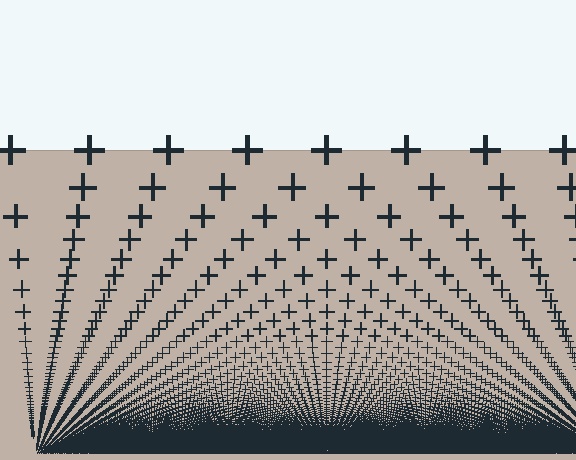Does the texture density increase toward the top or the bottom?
Density increases toward the bottom.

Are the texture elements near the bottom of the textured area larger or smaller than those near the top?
Smaller. The gradient is inverted — elements near the bottom are smaller and denser.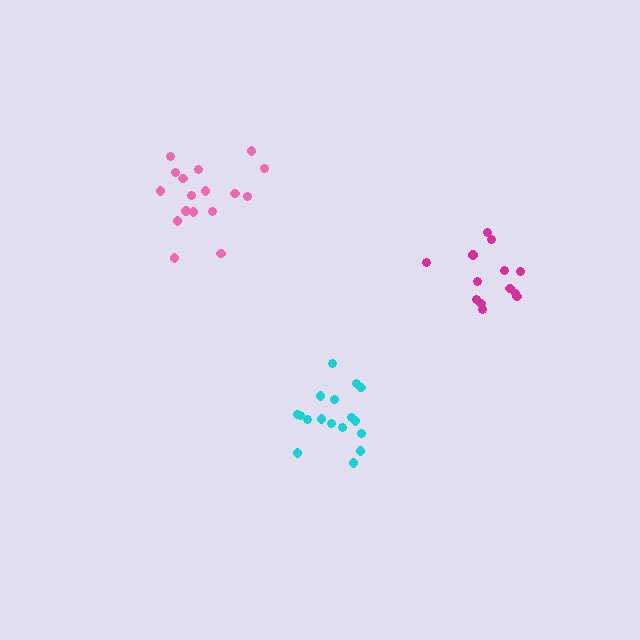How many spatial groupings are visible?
There are 3 spatial groupings.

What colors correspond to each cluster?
The clusters are colored: pink, cyan, magenta.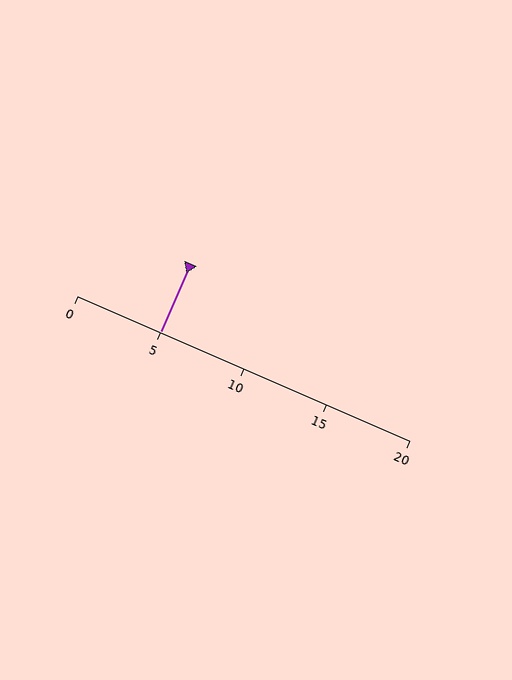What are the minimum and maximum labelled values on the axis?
The axis runs from 0 to 20.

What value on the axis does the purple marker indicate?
The marker indicates approximately 5.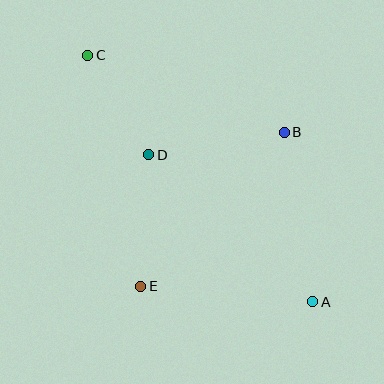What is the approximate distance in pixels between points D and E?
The distance between D and E is approximately 132 pixels.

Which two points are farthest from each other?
Points A and C are farthest from each other.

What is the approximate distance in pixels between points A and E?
The distance between A and E is approximately 173 pixels.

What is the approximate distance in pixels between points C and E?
The distance between C and E is approximately 237 pixels.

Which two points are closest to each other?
Points C and D are closest to each other.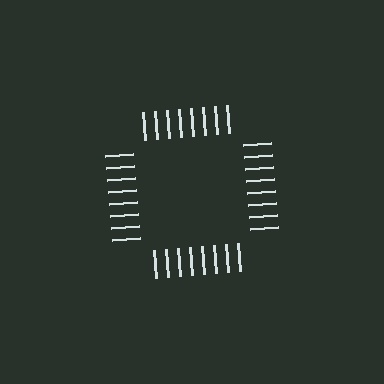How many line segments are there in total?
32 — 8 along each of the 4 edges.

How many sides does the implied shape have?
4 sides — the line-ends trace a square.